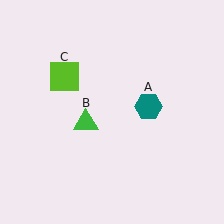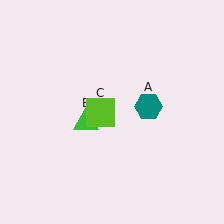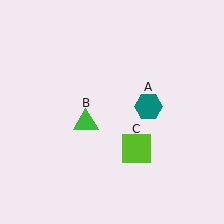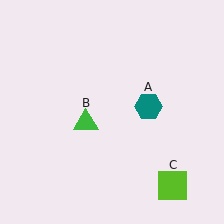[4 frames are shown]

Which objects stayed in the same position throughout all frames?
Teal hexagon (object A) and green triangle (object B) remained stationary.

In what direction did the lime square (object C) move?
The lime square (object C) moved down and to the right.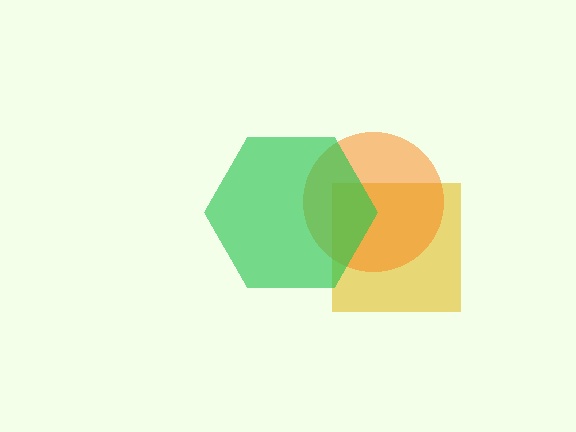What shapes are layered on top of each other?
The layered shapes are: a yellow square, an orange circle, a green hexagon.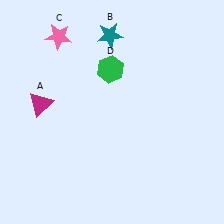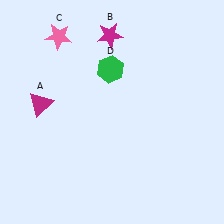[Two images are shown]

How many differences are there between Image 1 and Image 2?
There is 1 difference between the two images.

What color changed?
The star (B) changed from teal in Image 1 to magenta in Image 2.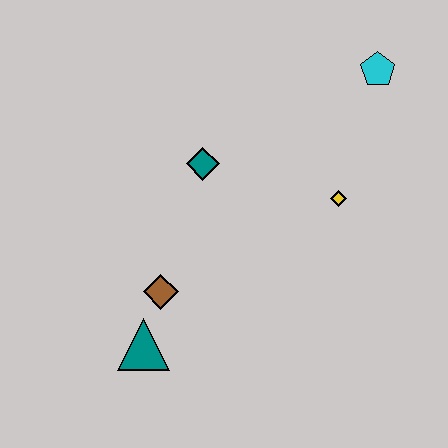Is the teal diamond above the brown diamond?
Yes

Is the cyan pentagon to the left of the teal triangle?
No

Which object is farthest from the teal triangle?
The cyan pentagon is farthest from the teal triangle.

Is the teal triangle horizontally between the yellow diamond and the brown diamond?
No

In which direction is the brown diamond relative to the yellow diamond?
The brown diamond is to the left of the yellow diamond.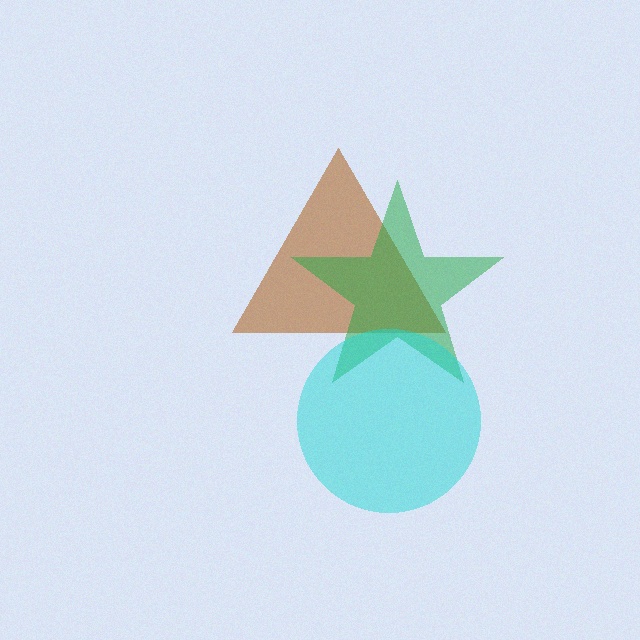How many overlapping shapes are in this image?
There are 3 overlapping shapes in the image.